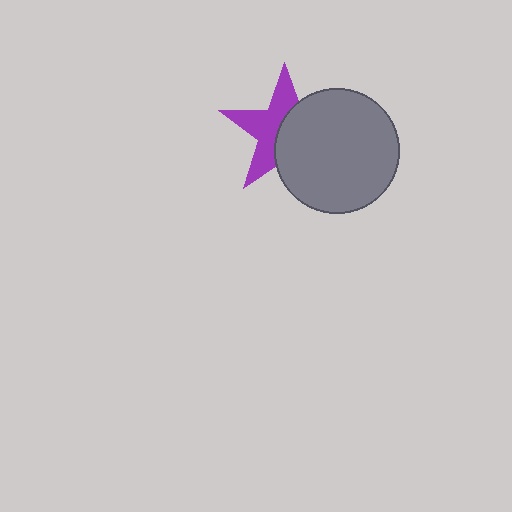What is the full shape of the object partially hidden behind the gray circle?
The partially hidden object is a purple star.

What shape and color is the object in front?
The object in front is a gray circle.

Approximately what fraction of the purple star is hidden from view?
Roughly 51% of the purple star is hidden behind the gray circle.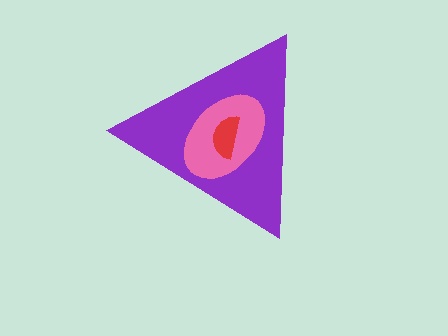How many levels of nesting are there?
3.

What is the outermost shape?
The purple triangle.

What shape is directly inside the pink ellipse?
The red semicircle.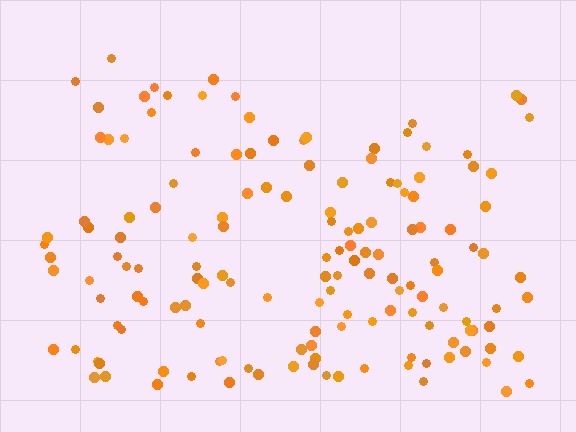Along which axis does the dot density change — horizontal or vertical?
Vertical.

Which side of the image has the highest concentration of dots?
The bottom.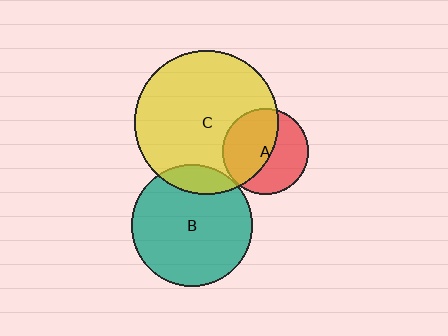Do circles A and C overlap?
Yes.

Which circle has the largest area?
Circle C (yellow).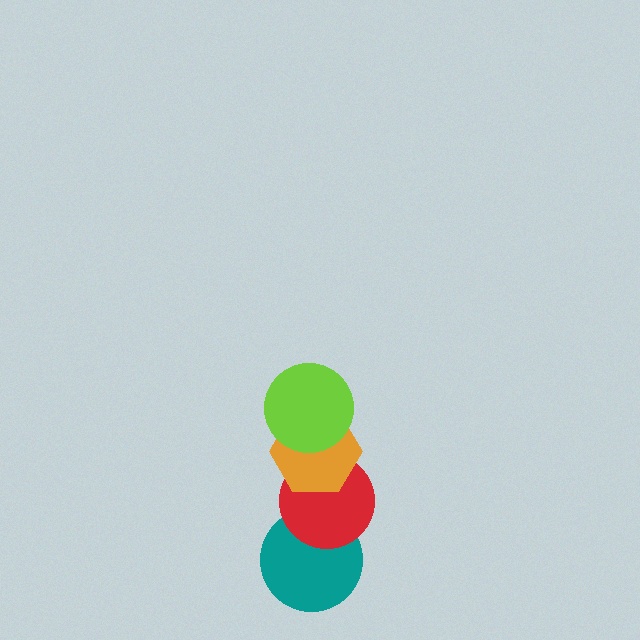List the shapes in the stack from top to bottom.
From top to bottom: the lime circle, the orange hexagon, the red circle, the teal circle.